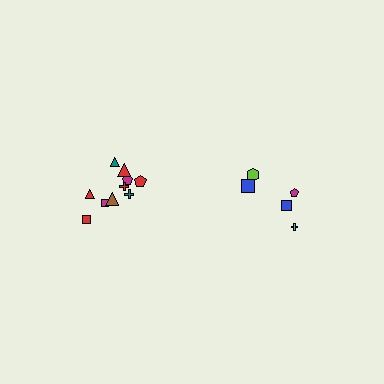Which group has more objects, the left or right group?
The left group.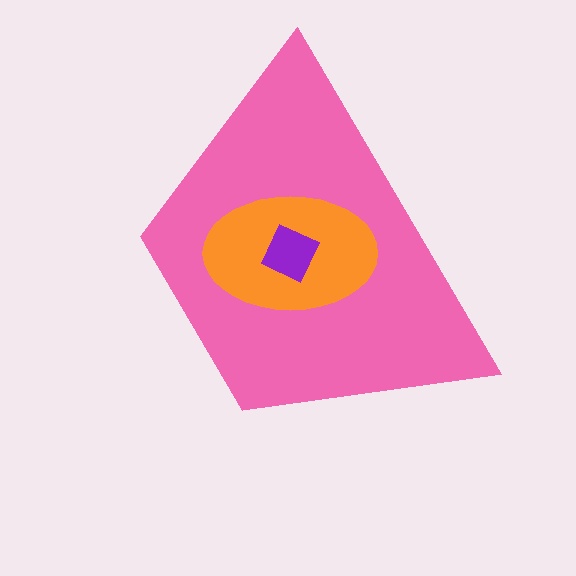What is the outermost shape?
The pink trapezoid.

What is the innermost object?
The purple square.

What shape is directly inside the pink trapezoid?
The orange ellipse.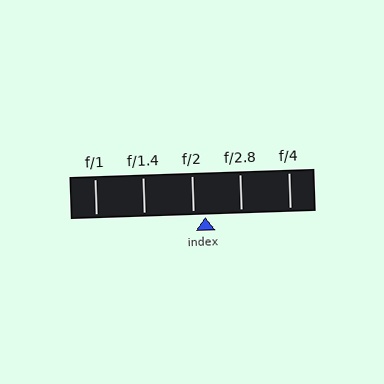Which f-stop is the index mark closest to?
The index mark is closest to f/2.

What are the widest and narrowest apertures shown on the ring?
The widest aperture shown is f/1 and the narrowest is f/4.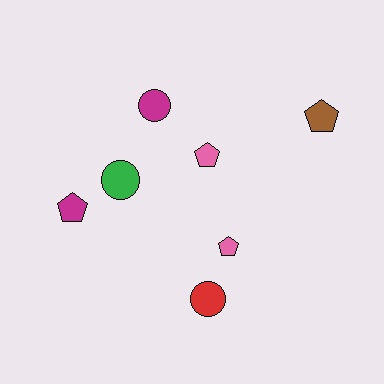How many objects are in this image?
There are 7 objects.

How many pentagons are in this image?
There are 4 pentagons.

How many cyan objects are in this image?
There are no cyan objects.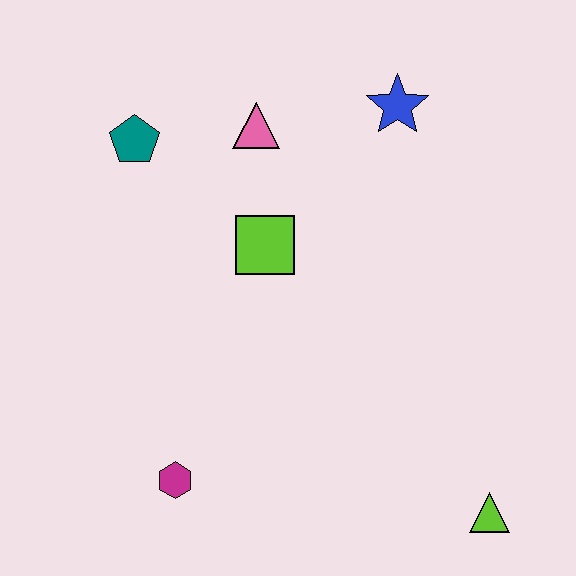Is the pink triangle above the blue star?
No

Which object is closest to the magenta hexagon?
The lime square is closest to the magenta hexagon.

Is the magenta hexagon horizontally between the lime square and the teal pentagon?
Yes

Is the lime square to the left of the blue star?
Yes